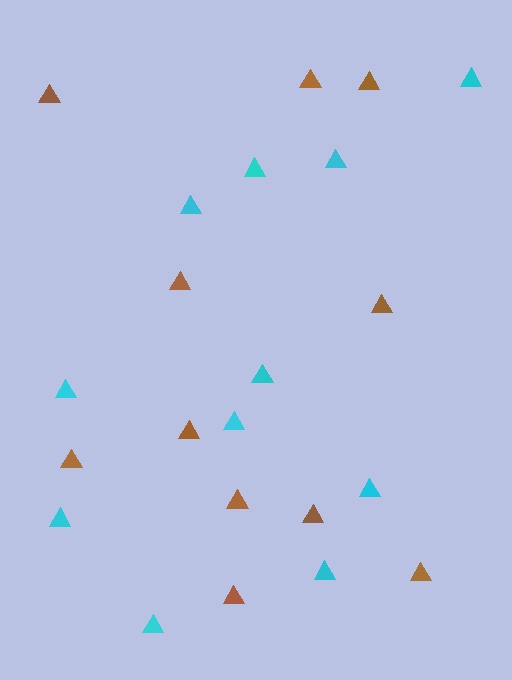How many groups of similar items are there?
There are 2 groups: one group of cyan triangles (11) and one group of brown triangles (11).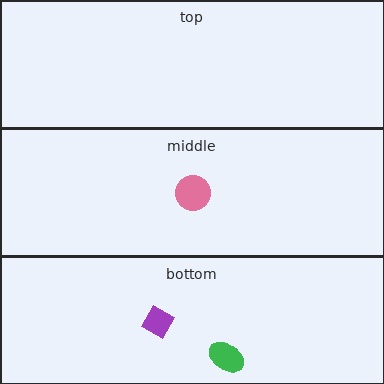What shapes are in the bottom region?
The purple diamond, the green ellipse.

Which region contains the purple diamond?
The bottom region.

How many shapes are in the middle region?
1.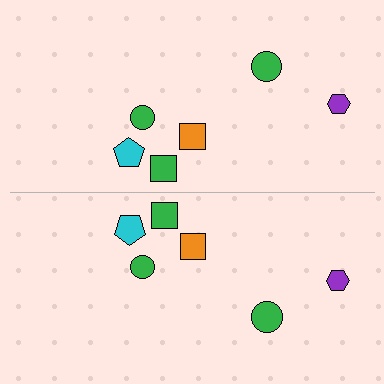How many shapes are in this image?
There are 12 shapes in this image.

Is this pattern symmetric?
Yes, this pattern has bilateral (reflection) symmetry.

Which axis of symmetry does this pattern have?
The pattern has a horizontal axis of symmetry running through the center of the image.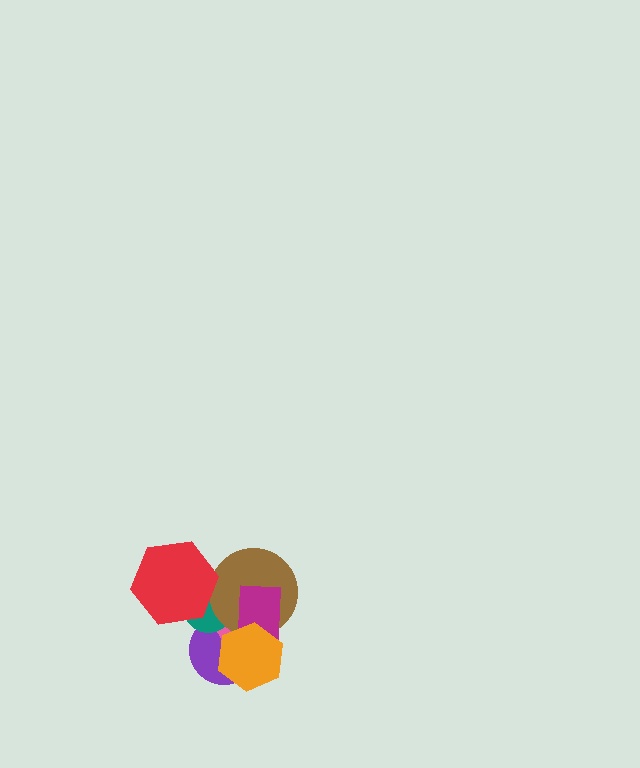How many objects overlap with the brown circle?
6 objects overlap with the brown circle.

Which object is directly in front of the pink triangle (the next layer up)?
The teal circle is directly in front of the pink triangle.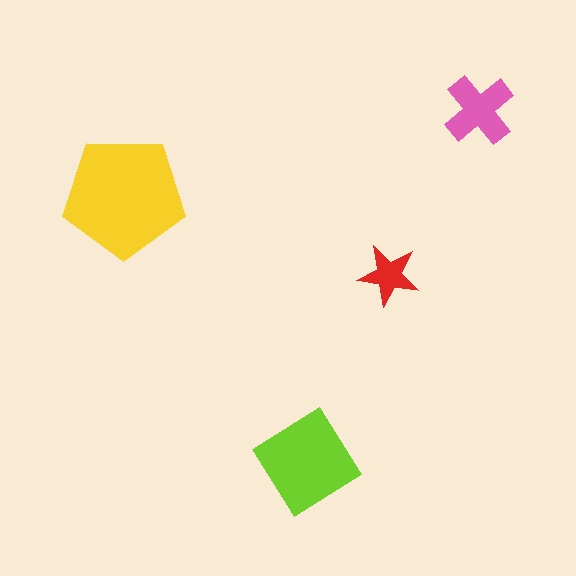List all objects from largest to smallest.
The yellow pentagon, the lime diamond, the pink cross, the red star.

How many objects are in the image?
There are 4 objects in the image.